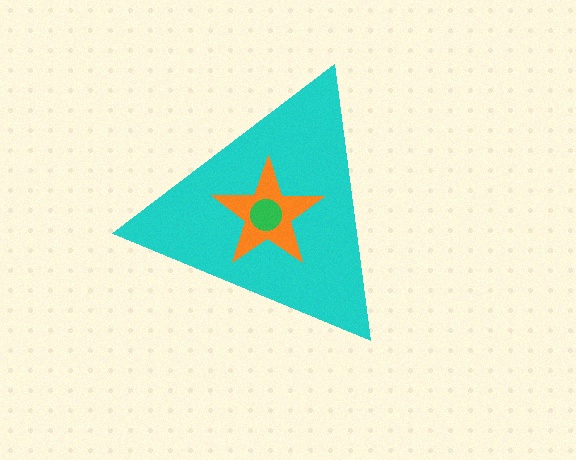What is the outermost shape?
The cyan triangle.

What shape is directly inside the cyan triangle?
The orange star.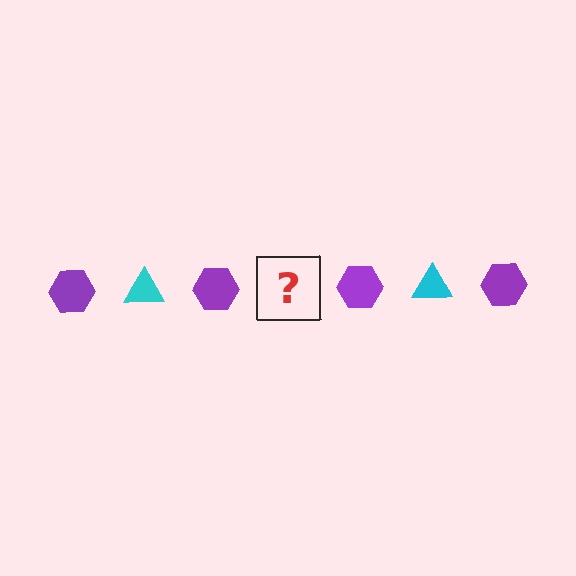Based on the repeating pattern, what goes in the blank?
The blank should be a cyan triangle.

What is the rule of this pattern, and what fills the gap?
The rule is that the pattern alternates between purple hexagon and cyan triangle. The gap should be filled with a cyan triangle.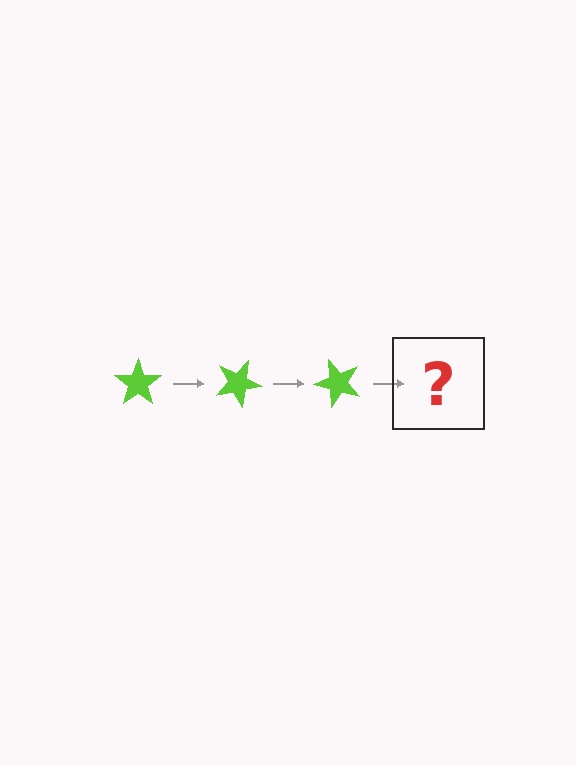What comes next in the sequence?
The next element should be a lime star rotated 75 degrees.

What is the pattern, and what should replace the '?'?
The pattern is that the star rotates 25 degrees each step. The '?' should be a lime star rotated 75 degrees.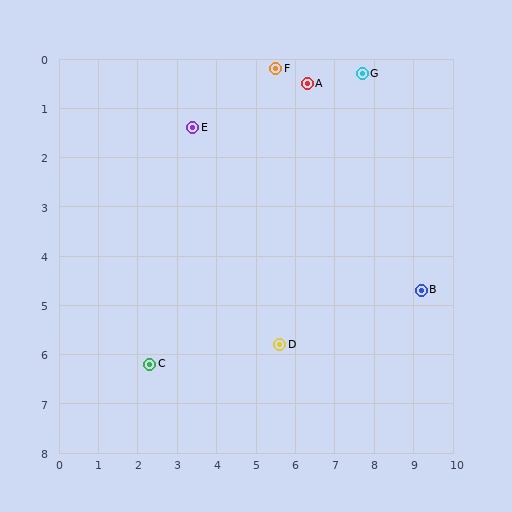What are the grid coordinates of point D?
Point D is at approximately (5.6, 5.8).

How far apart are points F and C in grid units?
Points F and C are about 6.8 grid units apart.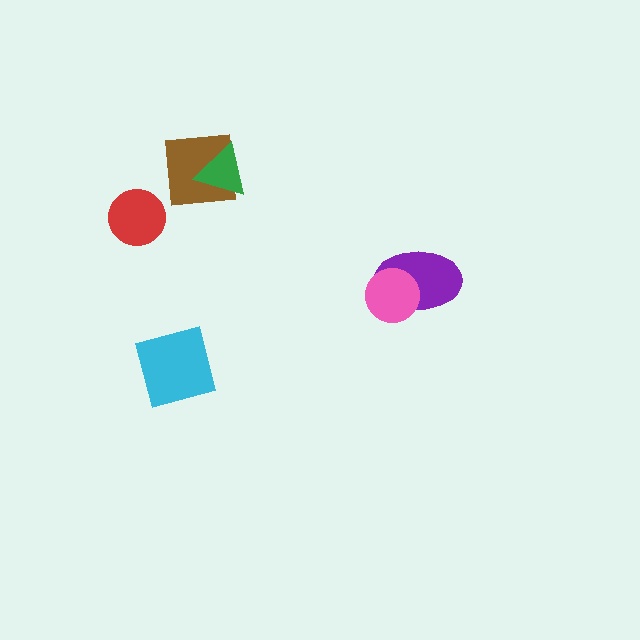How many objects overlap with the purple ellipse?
1 object overlaps with the purple ellipse.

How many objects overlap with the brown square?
1 object overlaps with the brown square.